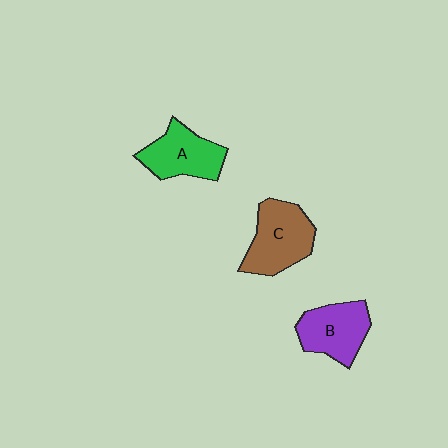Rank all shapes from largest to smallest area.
From largest to smallest: C (brown), B (purple), A (green).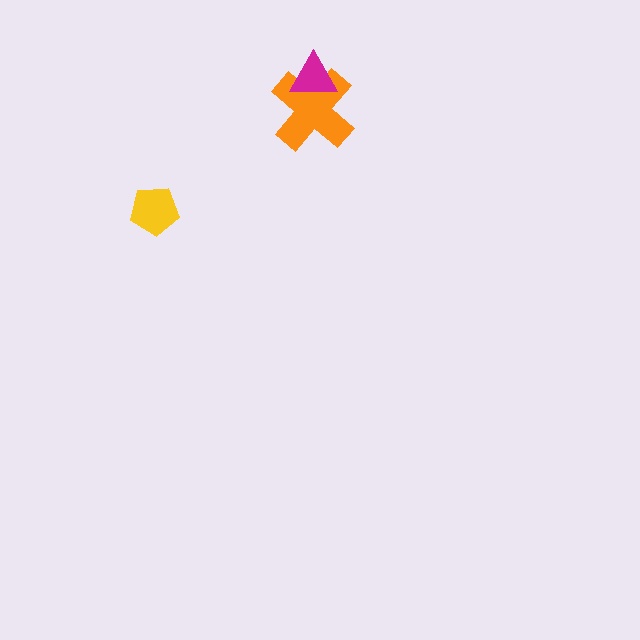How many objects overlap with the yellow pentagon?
0 objects overlap with the yellow pentagon.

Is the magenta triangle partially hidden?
No, no other shape covers it.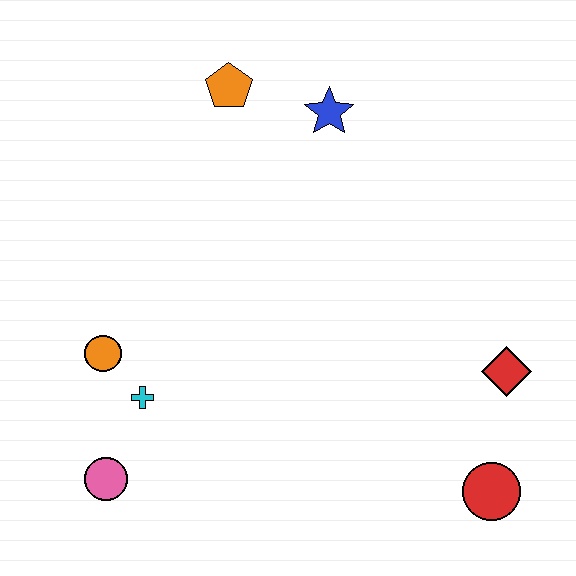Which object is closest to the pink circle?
The cyan cross is closest to the pink circle.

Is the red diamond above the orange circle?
No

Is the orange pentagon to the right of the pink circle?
Yes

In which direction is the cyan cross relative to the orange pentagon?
The cyan cross is below the orange pentagon.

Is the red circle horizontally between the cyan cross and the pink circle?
No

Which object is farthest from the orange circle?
The red circle is farthest from the orange circle.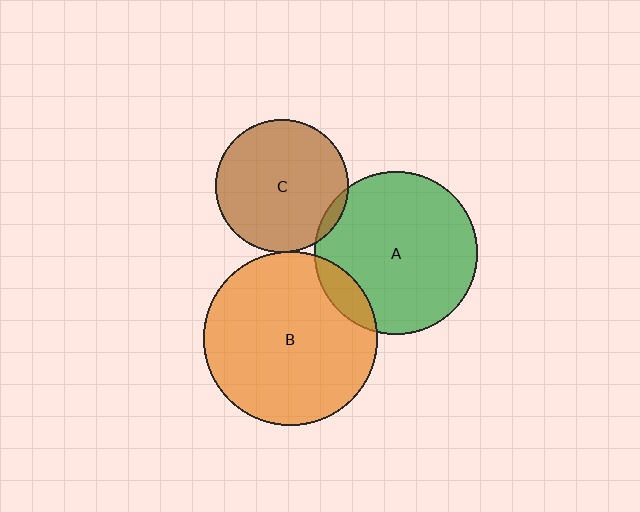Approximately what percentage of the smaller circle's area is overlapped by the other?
Approximately 10%.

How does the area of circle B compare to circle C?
Approximately 1.7 times.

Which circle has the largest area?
Circle B (orange).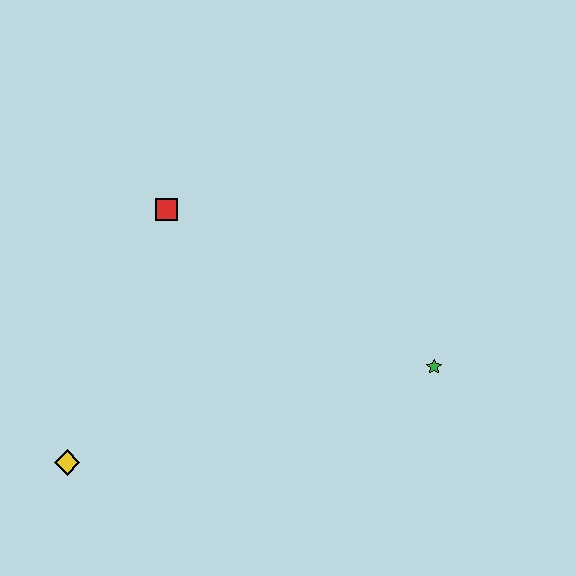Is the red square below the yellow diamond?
No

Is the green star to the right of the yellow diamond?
Yes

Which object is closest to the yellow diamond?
The red square is closest to the yellow diamond.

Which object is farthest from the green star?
The yellow diamond is farthest from the green star.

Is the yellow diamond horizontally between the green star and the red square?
No